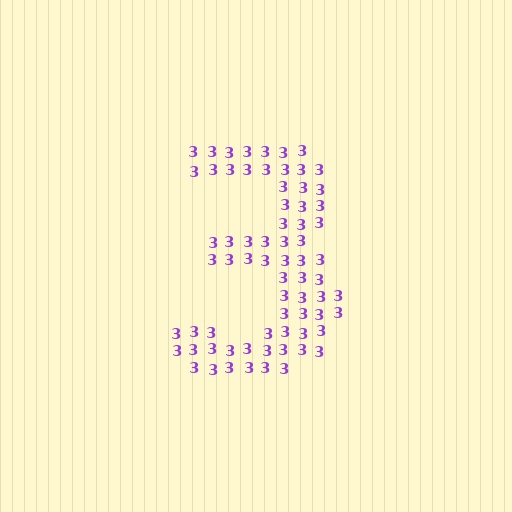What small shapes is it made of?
It is made of small digit 3's.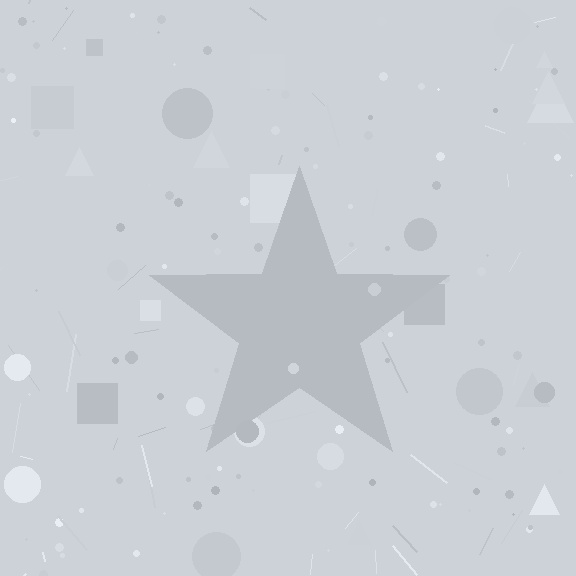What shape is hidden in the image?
A star is hidden in the image.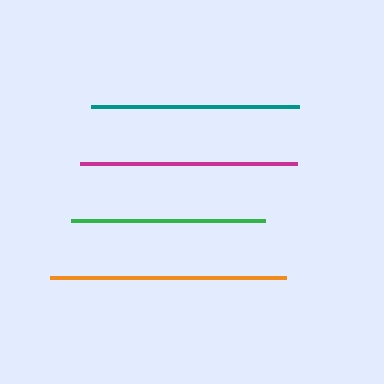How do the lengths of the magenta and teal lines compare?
The magenta and teal lines are approximately the same length.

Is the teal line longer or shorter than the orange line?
The orange line is longer than the teal line.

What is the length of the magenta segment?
The magenta segment is approximately 217 pixels long.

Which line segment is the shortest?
The green line is the shortest at approximately 194 pixels.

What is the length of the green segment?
The green segment is approximately 194 pixels long.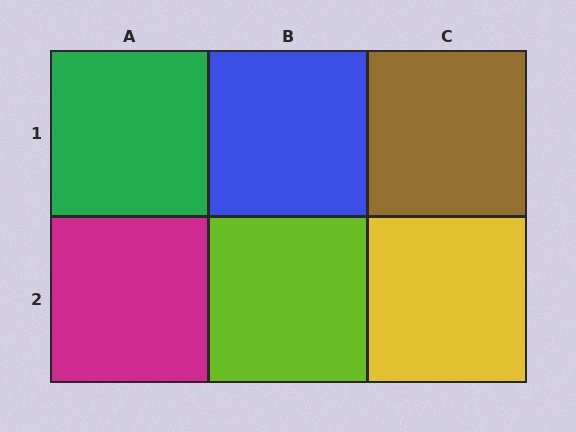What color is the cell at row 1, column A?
Green.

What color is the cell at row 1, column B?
Blue.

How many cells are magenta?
1 cell is magenta.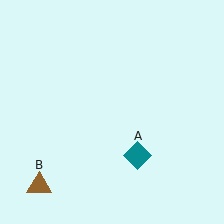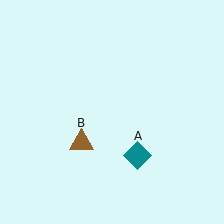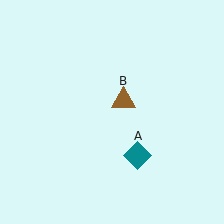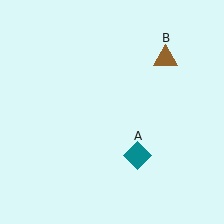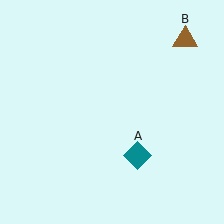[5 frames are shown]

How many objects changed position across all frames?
1 object changed position: brown triangle (object B).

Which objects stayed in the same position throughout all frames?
Teal diamond (object A) remained stationary.